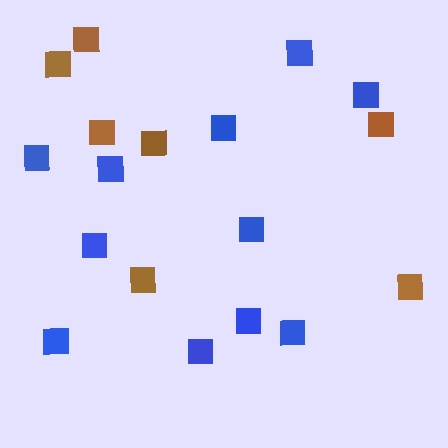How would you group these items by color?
There are 2 groups: one group of blue squares (11) and one group of brown squares (7).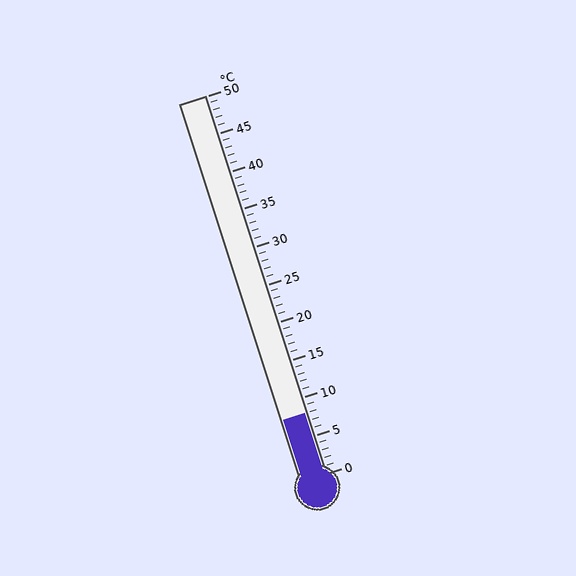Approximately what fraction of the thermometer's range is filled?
The thermometer is filled to approximately 15% of its range.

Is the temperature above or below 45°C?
The temperature is below 45°C.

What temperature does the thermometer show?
The thermometer shows approximately 8°C.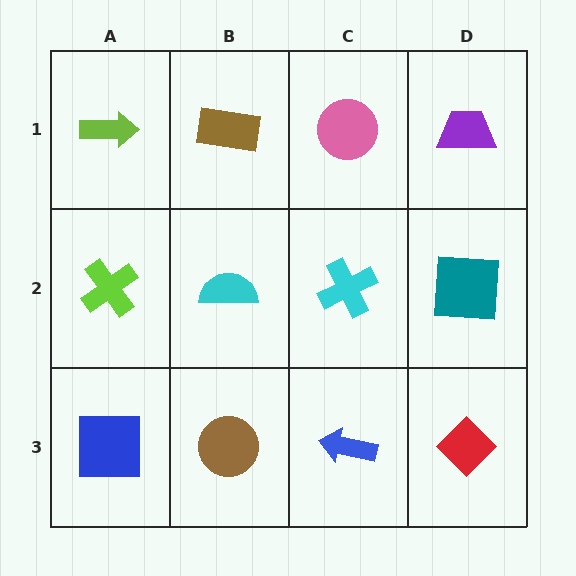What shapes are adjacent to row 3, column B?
A cyan semicircle (row 2, column B), a blue square (row 3, column A), a blue arrow (row 3, column C).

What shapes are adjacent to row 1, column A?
A lime cross (row 2, column A), a brown rectangle (row 1, column B).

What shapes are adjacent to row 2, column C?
A pink circle (row 1, column C), a blue arrow (row 3, column C), a cyan semicircle (row 2, column B), a teal square (row 2, column D).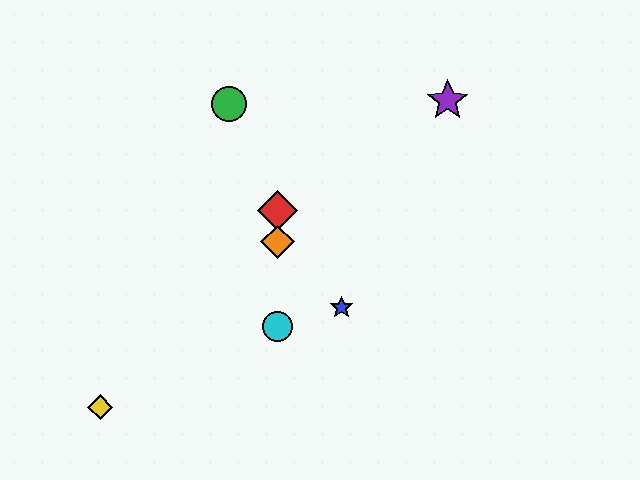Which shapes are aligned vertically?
The red diamond, the orange diamond, the cyan circle are aligned vertically.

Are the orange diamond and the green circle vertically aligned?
No, the orange diamond is at x≈278 and the green circle is at x≈229.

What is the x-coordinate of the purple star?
The purple star is at x≈448.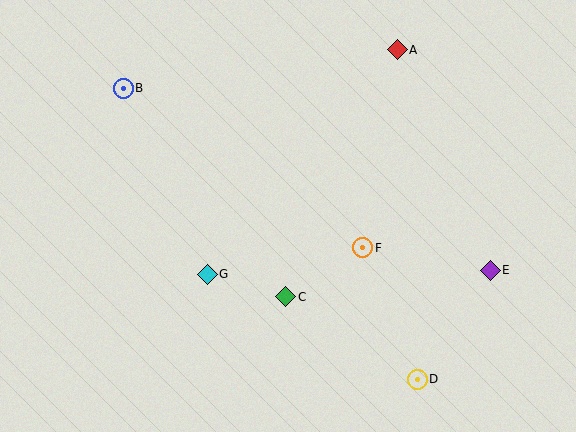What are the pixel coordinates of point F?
Point F is at (363, 248).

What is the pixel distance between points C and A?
The distance between C and A is 271 pixels.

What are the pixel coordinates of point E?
Point E is at (490, 270).